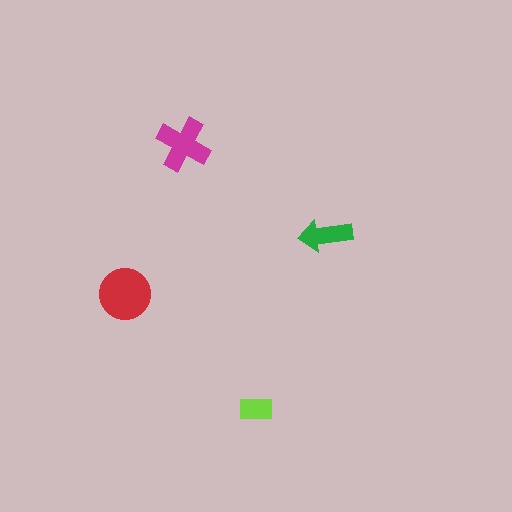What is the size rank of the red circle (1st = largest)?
1st.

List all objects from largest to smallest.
The red circle, the magenta cross, the green arrow, the lime rectangle.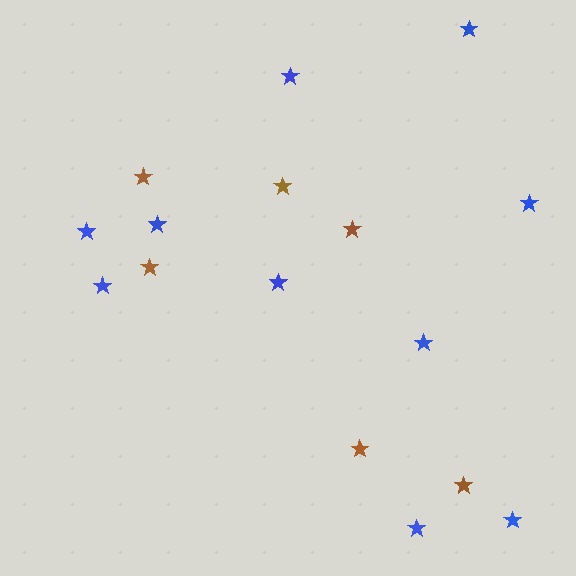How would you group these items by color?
There are 2 groups: one group of brown stars (6) and one group of blue stars (10).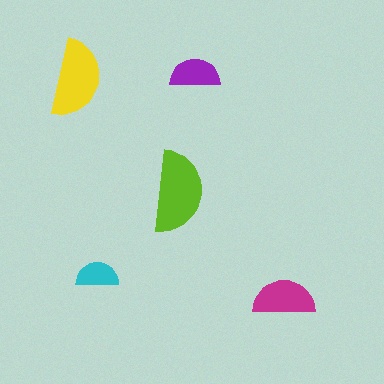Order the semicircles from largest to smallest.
the lime one, the yellow one, the magenta one, the purple one, the cyan one.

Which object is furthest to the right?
The magenta semicircle is rightmost.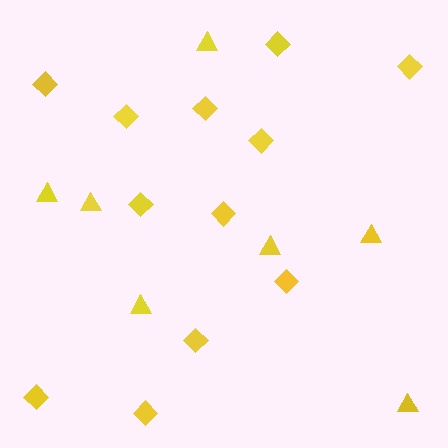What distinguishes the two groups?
There are 2 groups: one group of triangles (7) and one group of diamonds (12).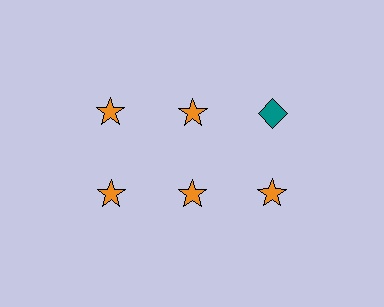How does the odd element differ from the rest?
It differs in both color (teal instead of orange) and shape (diamond instead of star).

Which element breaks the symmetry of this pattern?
The teal diamond in the top row, center column breaks the symmetry. All other shapes are orange stars.